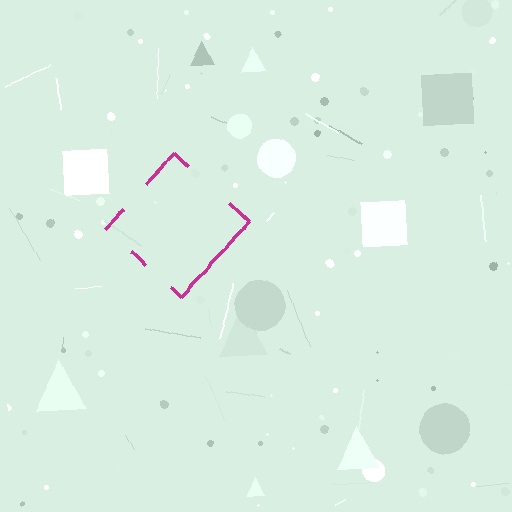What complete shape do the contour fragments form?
The contour fragments form a diamond.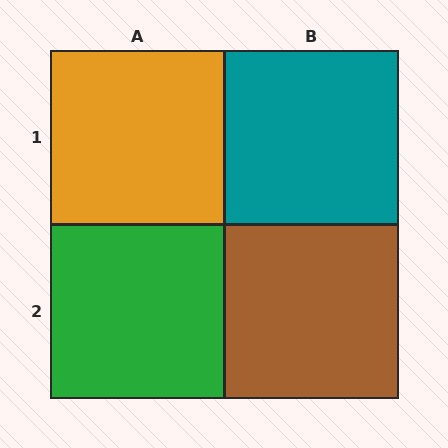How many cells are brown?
1 cell is brown.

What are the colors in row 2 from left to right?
Green, brown.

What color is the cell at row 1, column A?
Orange.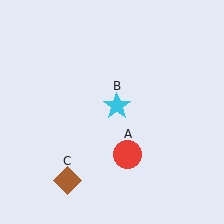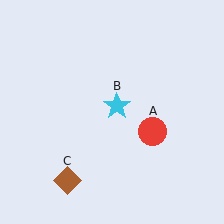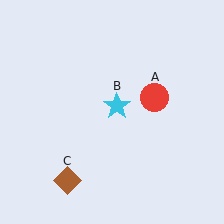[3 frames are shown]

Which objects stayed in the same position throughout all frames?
Cyan star (object B) and brown diamond (object C) remained stationary.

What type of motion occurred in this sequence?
The red circle (object A) rotated counterclockwise around the center of the scene.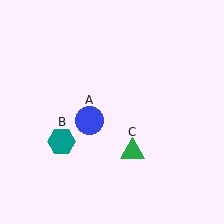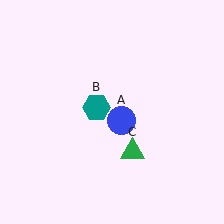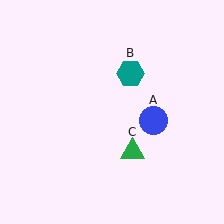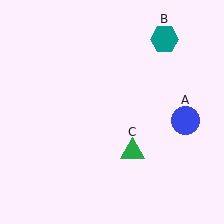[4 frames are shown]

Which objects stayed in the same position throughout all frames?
Green triangle (object C) remained stationary.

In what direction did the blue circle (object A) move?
The blue circle (object A) moved right.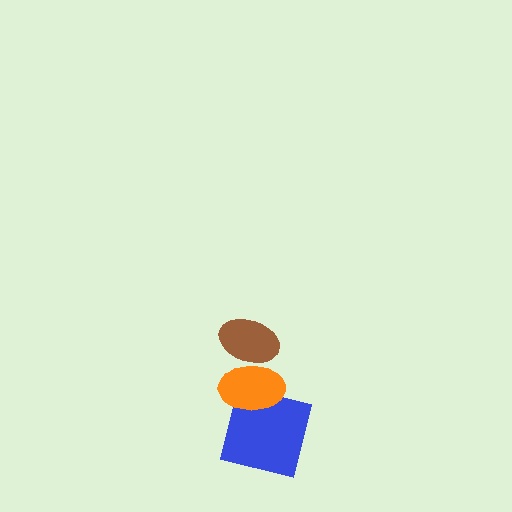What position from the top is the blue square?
The blue square is 3rd from the top.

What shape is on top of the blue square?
The orange ellipse is on top of the blue square.